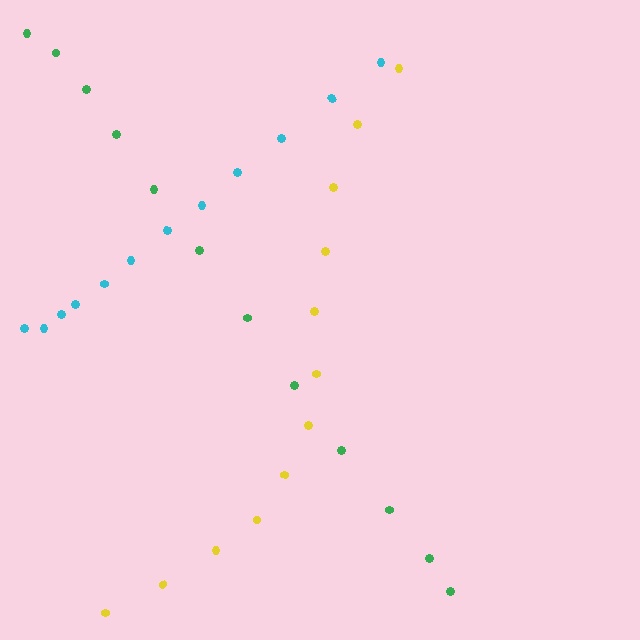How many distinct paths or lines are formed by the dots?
There are 3 distinct paths.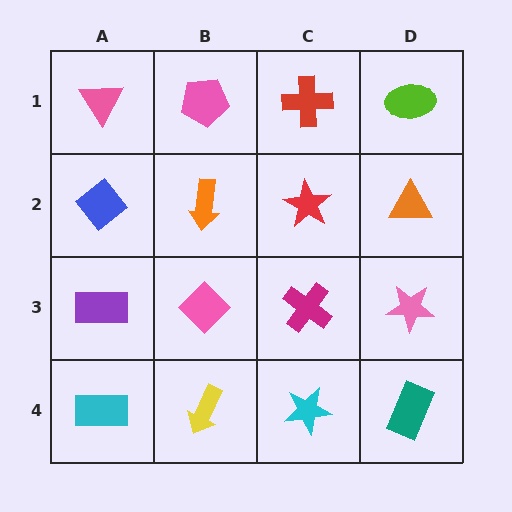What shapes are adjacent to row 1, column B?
An orange arrow (row 2, column B), a pink triangle (row 1, column A), a red cross (row 1, column C).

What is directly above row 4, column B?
A pink diamond.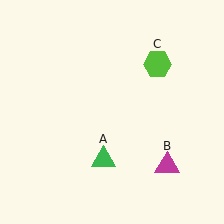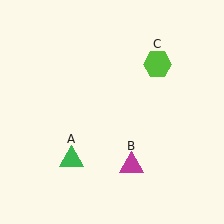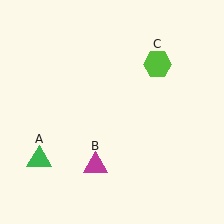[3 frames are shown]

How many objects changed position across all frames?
2 objects changed position: green triangle (object A), magenta triangle (object B).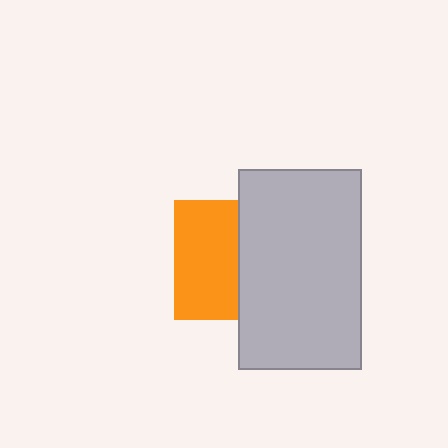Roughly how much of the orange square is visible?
About half of it is visible (roughly 53%).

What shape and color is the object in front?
The object in front is a light gray rectangle.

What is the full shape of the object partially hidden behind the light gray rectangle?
The partially hidden object is an orange square.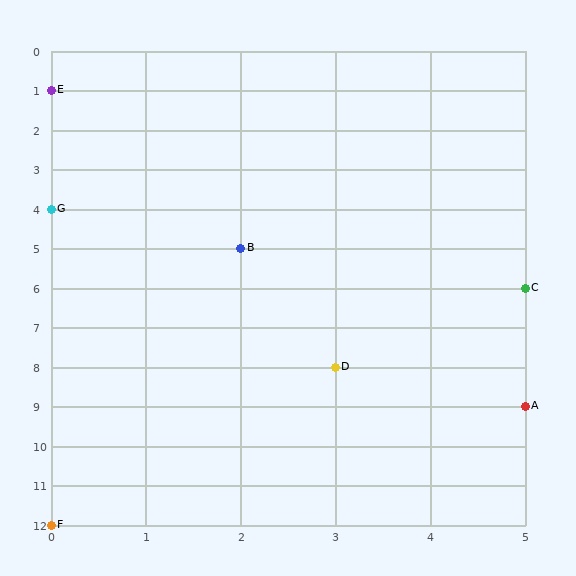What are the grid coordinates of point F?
Point F is at grid coordinates (0, 12).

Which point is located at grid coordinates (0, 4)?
Point G is at (0, 4).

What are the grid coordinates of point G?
Point G is at grid coordinates (0, 4).